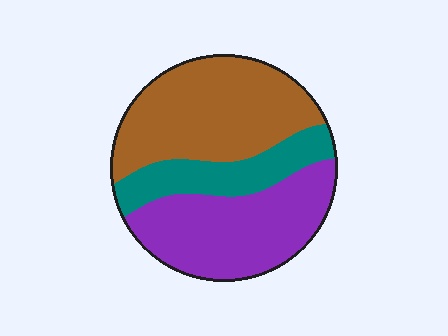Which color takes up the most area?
Brown, at roughly 40%.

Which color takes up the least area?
Teal, at roughly 20%.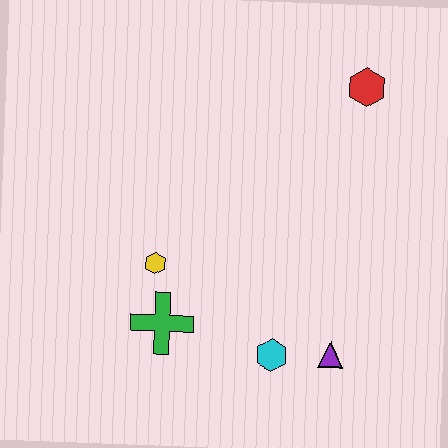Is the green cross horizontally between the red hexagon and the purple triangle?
No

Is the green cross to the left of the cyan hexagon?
Yes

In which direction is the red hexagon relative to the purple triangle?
The red hexagon is above the purple triangle.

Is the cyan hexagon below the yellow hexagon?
Yes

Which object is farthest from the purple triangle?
The red hexagon is farthest from the purple triangle.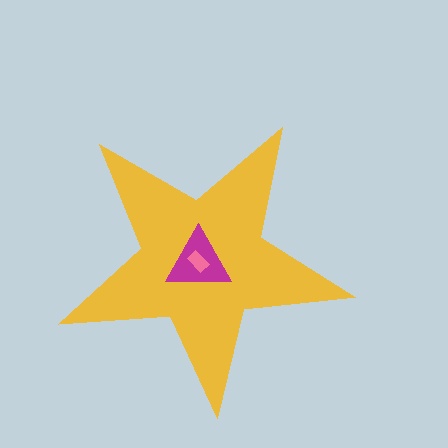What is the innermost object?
The pink rectangle.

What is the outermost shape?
The yellow star.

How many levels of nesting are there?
3.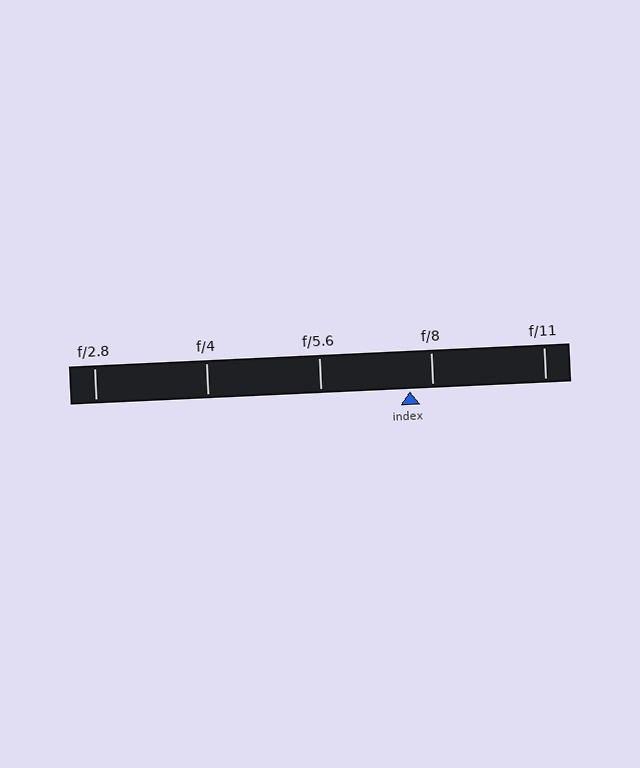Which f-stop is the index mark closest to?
The index mark is closest to f/8.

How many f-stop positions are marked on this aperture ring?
There are 5 f-stop positions marked.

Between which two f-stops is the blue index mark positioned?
The index mark is between f/5.6 and f/8.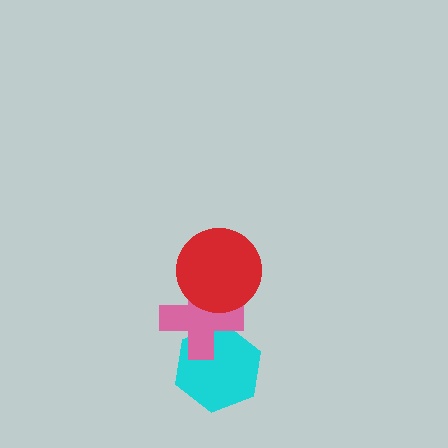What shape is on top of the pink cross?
The red circle is on top of the pink cross.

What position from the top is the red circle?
The red circle is 1st from the top.